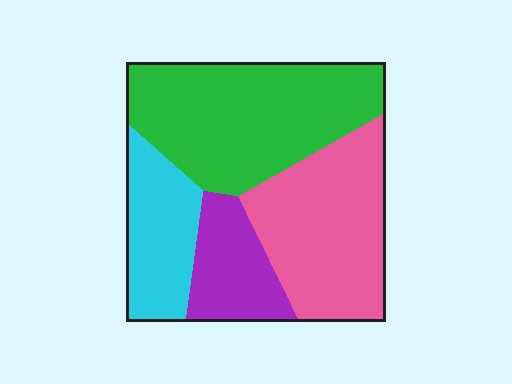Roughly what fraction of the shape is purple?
Purple covers roughly 15% of the shape.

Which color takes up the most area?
Green, at roughly 40%.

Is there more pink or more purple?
Pink.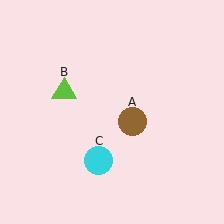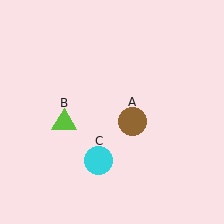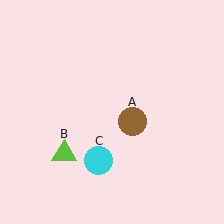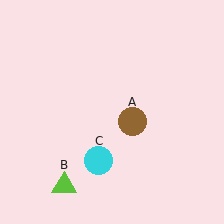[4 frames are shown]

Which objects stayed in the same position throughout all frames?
Brown circle (object A) and cyan circle (object C) remained stationary.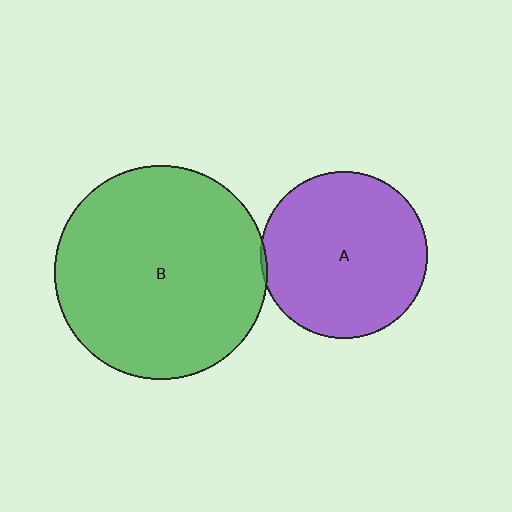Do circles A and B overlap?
Yes.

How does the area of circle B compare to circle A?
Approximately 1.6 times.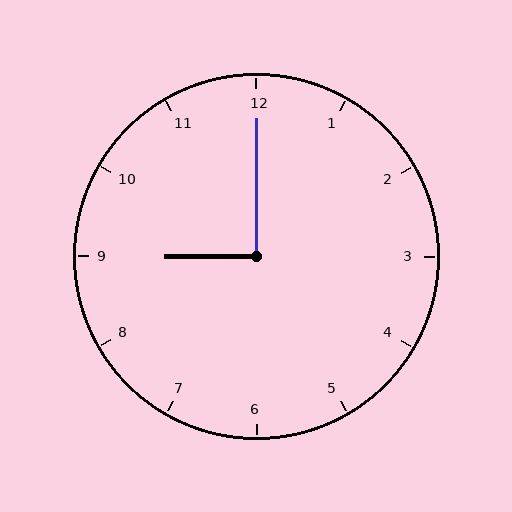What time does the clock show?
9:00.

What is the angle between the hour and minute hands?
Approximately 90 degrees.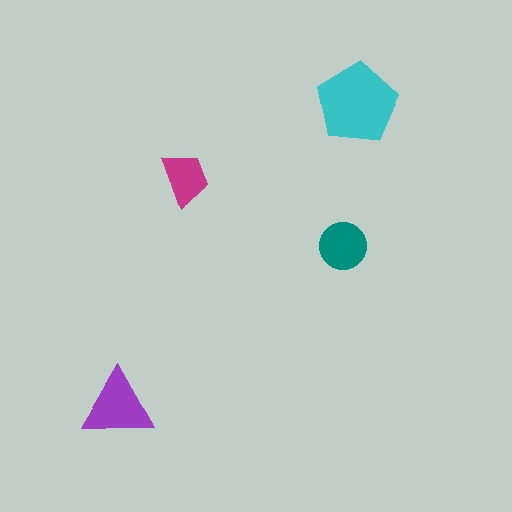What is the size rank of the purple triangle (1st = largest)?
2nd.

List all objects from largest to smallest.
The cyan pentagon, the purple triangle, the teal circle, the magenta trapezoid.